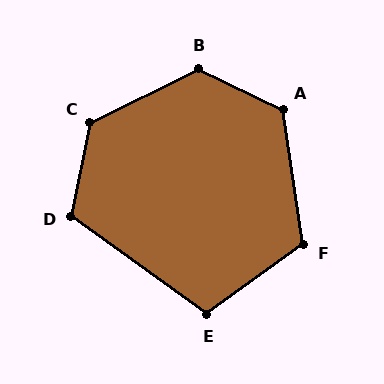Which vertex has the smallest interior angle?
E, at approximately 108 degrees.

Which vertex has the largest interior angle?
B, at approximately 128 degrees.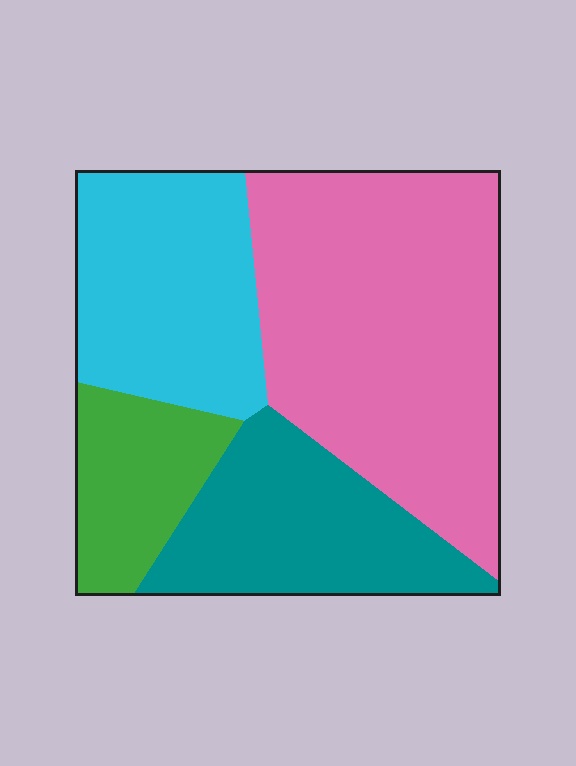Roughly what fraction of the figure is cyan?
Cyan takes up about one quarter (1/4) of the figure.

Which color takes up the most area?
Pink, at roughly 45%.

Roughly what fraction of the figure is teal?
Teal takes up less than a quarter of the figure.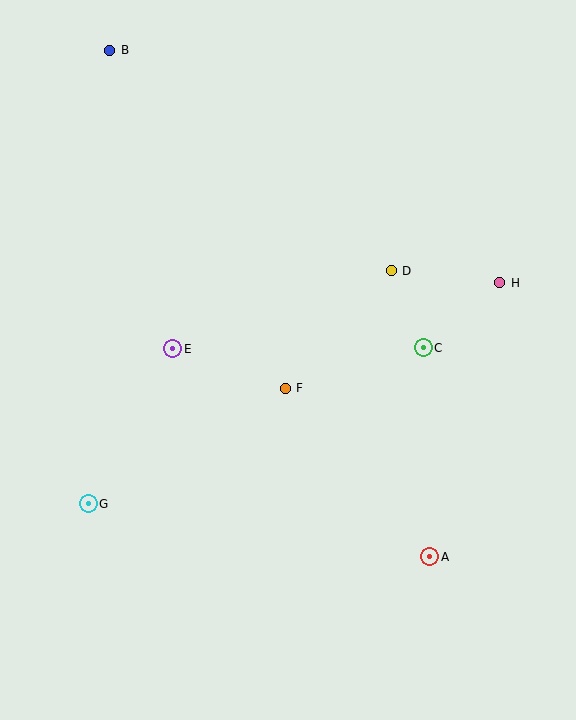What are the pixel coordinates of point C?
Point C is at (423, 348).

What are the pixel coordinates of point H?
Point H is at (500, 283).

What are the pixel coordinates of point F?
Point F is at (285, 388).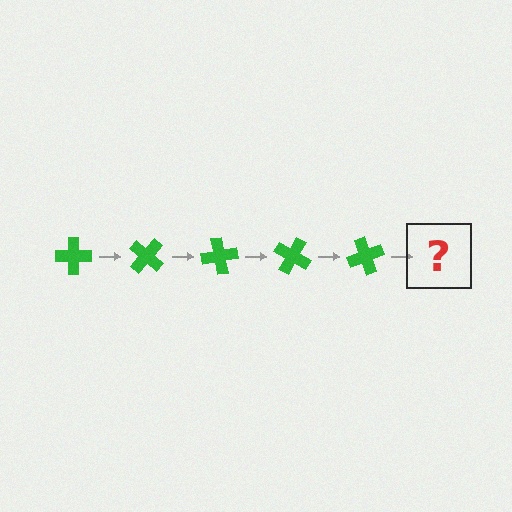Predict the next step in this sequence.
The next step is a green cross rotated 200 degrees.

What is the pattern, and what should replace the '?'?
The pattern is that the cross rotates 40 degrees each step. The '?' should be a green cross rotated 200 degrees.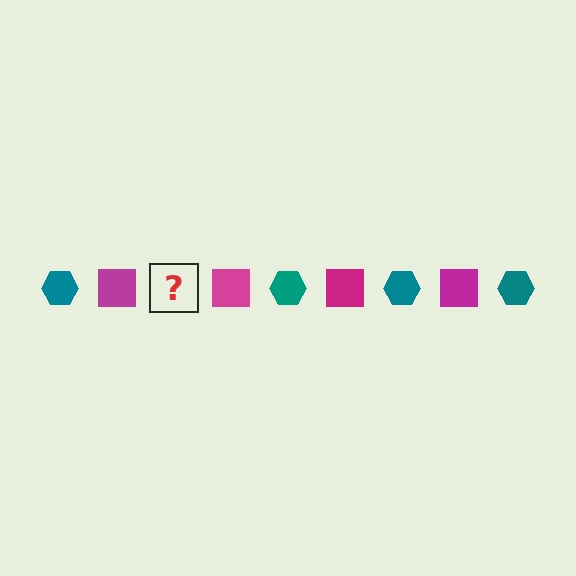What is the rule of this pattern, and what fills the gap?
The rule is that the pattern alternates between teal hexagon and magenta square. The gap should be filled with a teal hexagon.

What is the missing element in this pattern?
The missing element is a teal hexagon.